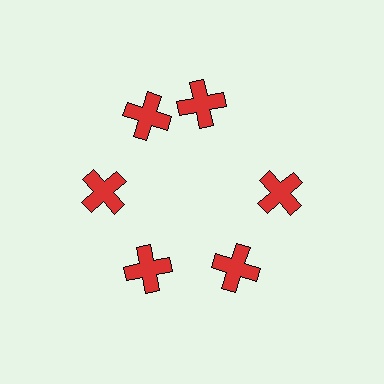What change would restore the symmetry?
The symmetry would be restored by rotating it back into even spacing with its neighbors so that all 6 crosses sit at equal angles and equal distance from the center.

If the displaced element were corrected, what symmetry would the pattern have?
It would have 6-fold rotational symmetry — the pattern would map onto itself every 60 degrees.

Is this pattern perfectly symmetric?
No. The 6 red crosses are arranged in a ring, but one element near the 1 o'clock position is rotated out of alignment along the ring, breaking the 6-fold rotational symmetry.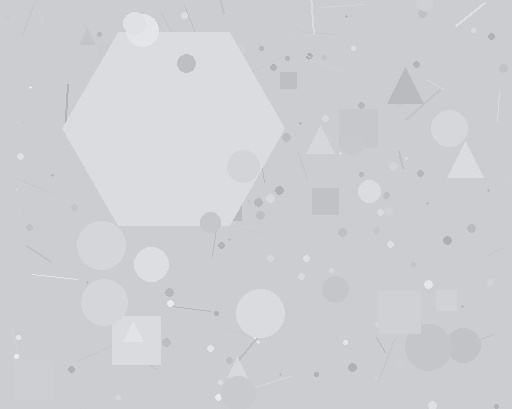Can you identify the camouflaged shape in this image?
The camouflaged shape is a hexagon.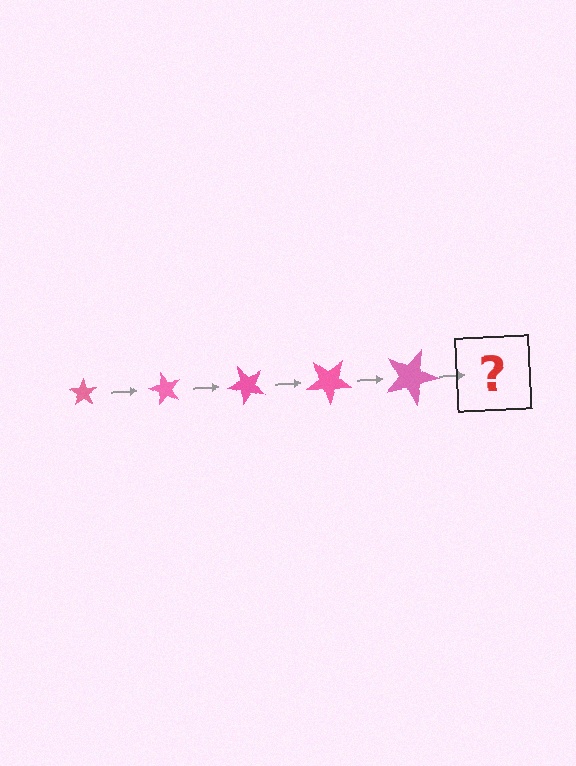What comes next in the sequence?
The next element should be a star, larger than the previous one and rotated 300 degrees from the start.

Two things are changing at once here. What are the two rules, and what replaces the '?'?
The two rules are that the star grows larger each step and it rotates 60 degrees each step. The '?' should be a star, larger than the previous one and rotated 300 degrees from the start.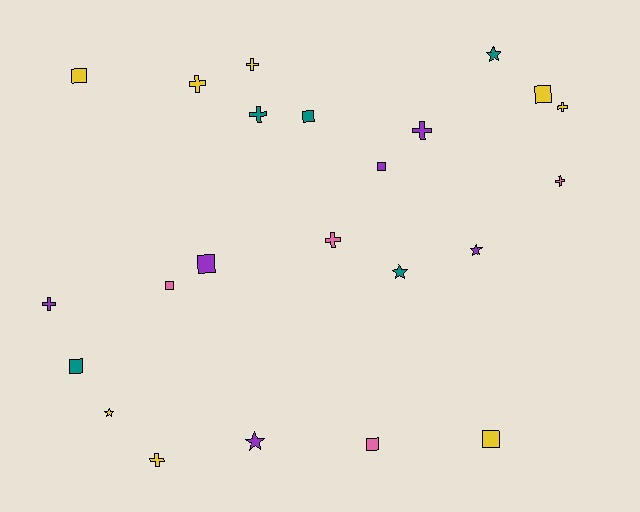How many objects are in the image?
There are 23 objects.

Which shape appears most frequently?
Cross, with 9 objects.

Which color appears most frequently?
Yellow, with 8 objects.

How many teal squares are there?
There are 2 teal squares.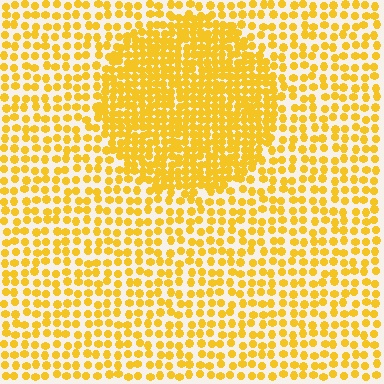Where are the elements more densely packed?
The elements are more densely packed inside the circle boundary.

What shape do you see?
I see a circle.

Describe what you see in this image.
The image contains small yellow elements arranged at two different densities. A circle-shaped region is visible where the elements are more densely packed than the surrounding area.